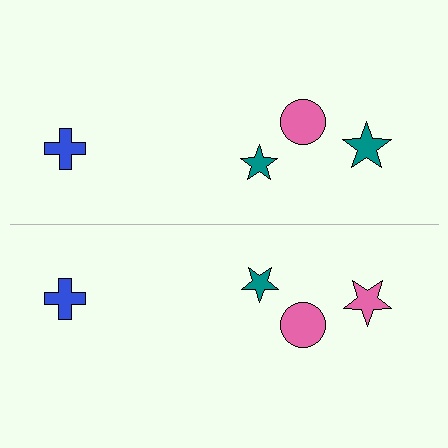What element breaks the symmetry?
The pink star on the bottom side breaks the symmetry — its mirror counterpart is teal.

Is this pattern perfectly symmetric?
No, the pattern is not perfectly symmetric. The pink star on the bottom side breaks the symmetry — its mirror counterpart is teal.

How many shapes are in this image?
There are 8 shapes in this image.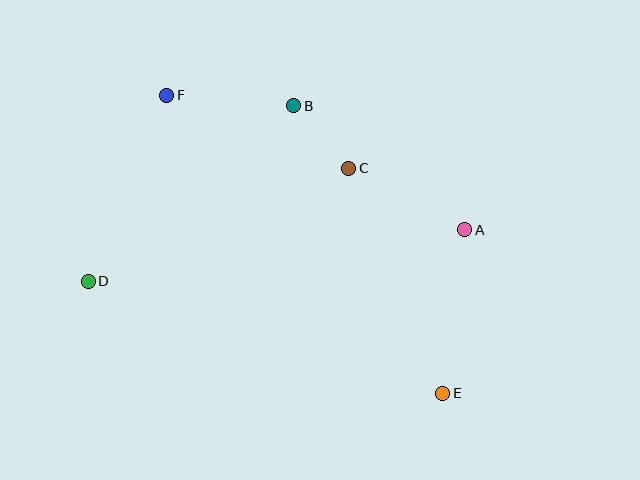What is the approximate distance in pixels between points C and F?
The distance between C and F is approximately 196 pixels.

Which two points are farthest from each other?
Points E and F are farthest from each other.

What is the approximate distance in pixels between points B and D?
The distance between B and D is approximately 270 pixels.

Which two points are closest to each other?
Points B and C are closest to each other.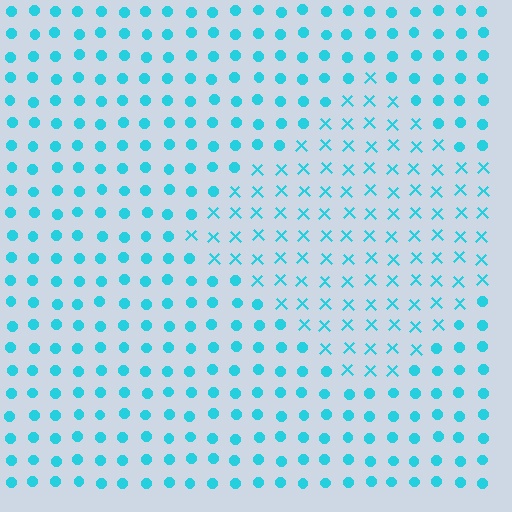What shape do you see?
I see a diamond.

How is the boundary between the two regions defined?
The boundary is defined by a change in element shape: X marks inside vs. circles outside. All elements share the same color and spacing.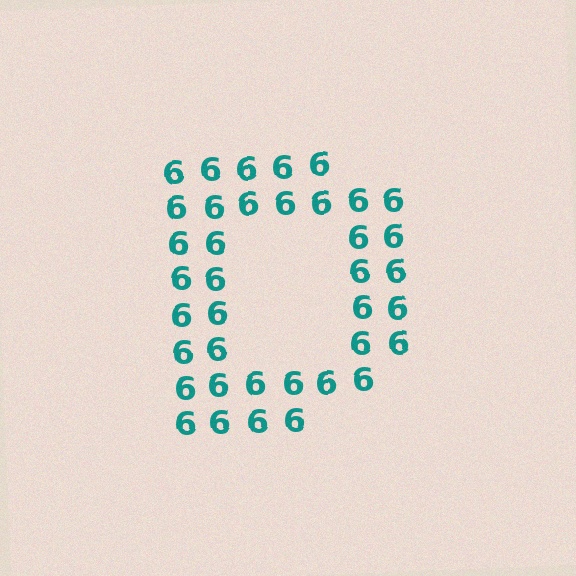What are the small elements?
The small elements are digit 6's.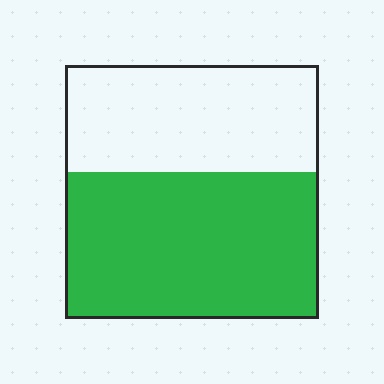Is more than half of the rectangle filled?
Yes.